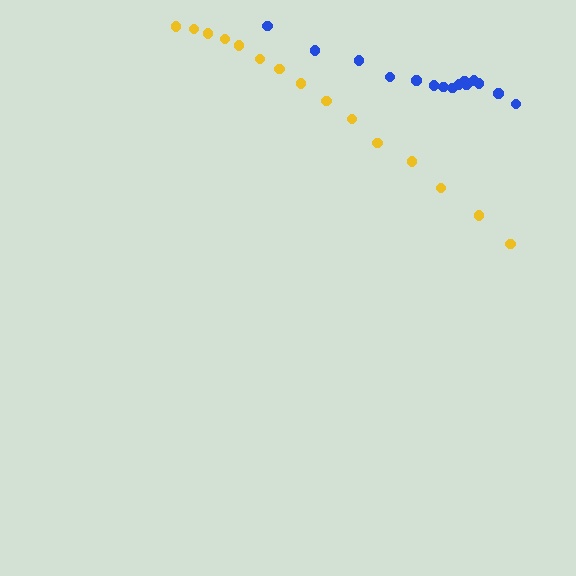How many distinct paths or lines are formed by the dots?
There are 2 distinct paths.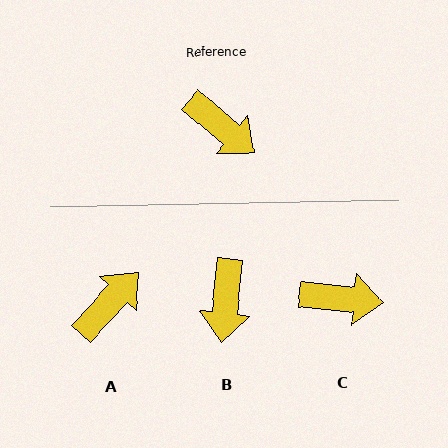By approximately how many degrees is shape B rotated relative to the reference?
Approximately 56 degrees clockwise.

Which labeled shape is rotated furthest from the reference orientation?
A, about 87 degrees away.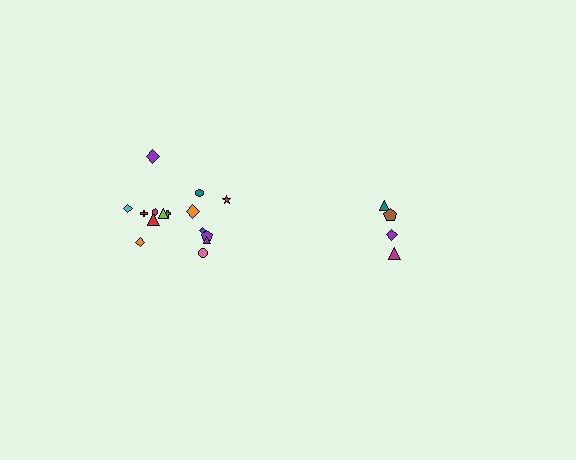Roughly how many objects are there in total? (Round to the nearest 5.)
Roughly 20 objects in total.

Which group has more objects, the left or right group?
The left group.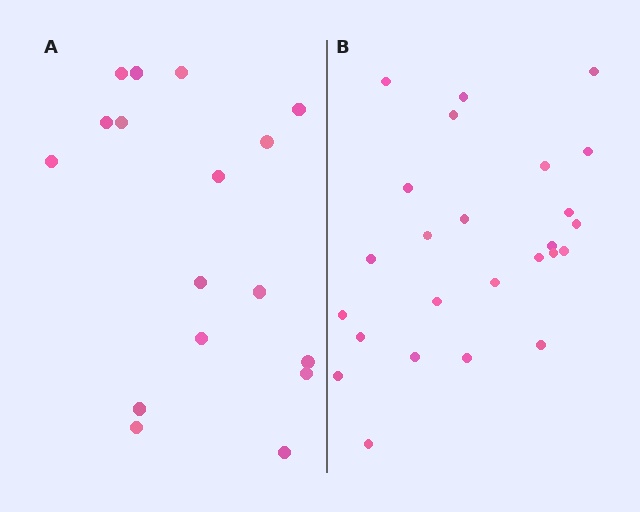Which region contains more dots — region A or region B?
Region B (the right region) has more dots.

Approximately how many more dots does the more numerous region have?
Region B has roughly 8 or so more dots than region A.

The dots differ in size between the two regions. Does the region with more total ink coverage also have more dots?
No. Region A has more total ink coverage because its dots are larger, but region B actually contains more individual dots. Total area can be misleading — the number of items is what matters here.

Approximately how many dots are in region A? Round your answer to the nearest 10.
About 20 dots. (The exact count is 17, which rounds to 20.)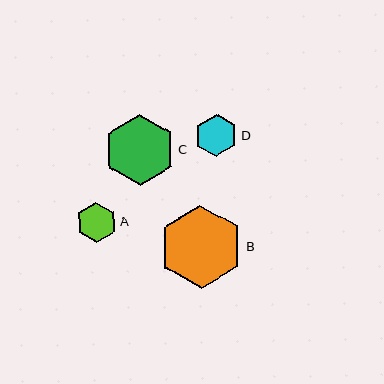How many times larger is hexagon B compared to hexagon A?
Hexagon B is approximately 2.1 times the size of hexagon A.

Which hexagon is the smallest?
Hexagon A is the smallest with a size of approximately 41 pixels.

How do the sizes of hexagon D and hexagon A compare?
Hexagon D and hexagon A are approximately the same size.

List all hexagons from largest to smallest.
From largest to smallest: B, C, D, A.